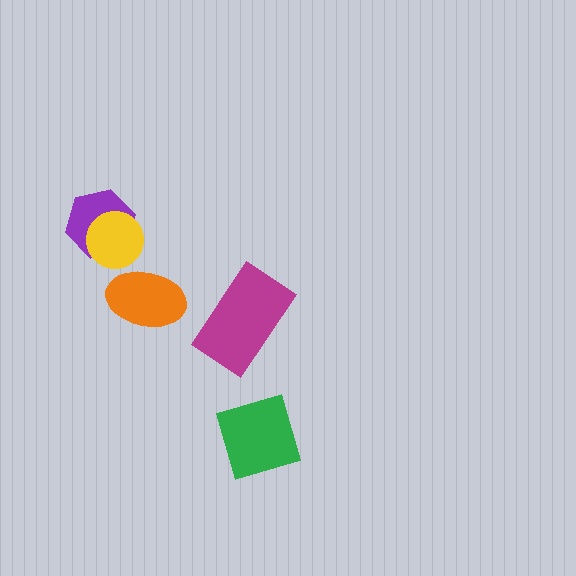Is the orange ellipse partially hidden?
No, no other shape covers it.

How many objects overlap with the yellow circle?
1 object overlaps with the yellow circle.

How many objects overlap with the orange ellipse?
0 objects overlap with the orange ellipse.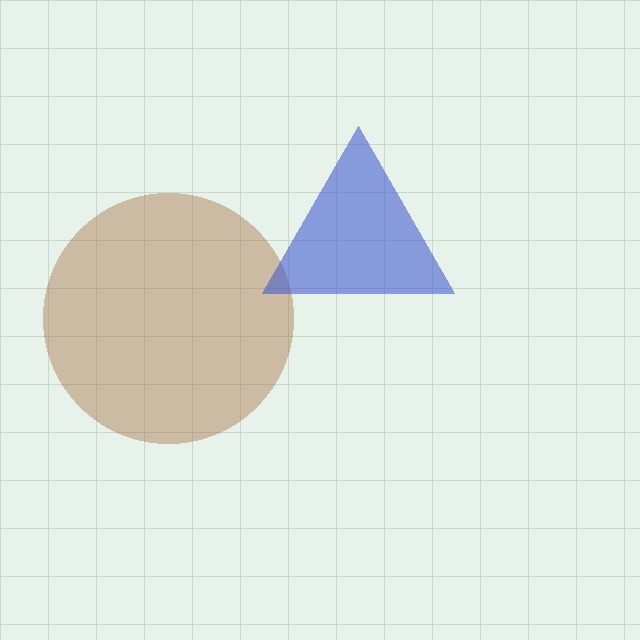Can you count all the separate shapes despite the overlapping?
Yes, there are 2 separate shapes.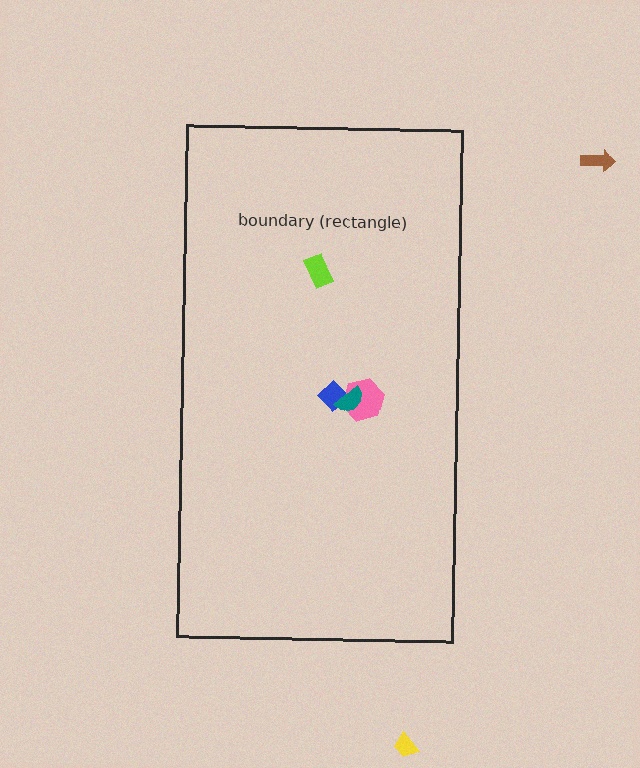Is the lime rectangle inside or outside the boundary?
Inside.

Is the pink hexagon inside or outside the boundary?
Inside.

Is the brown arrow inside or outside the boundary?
Outside.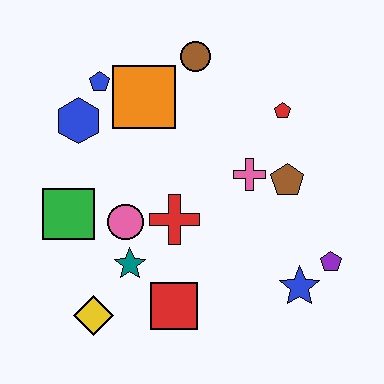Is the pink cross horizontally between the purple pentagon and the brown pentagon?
No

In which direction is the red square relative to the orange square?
The red square is below the orange square.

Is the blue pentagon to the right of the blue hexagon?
Yes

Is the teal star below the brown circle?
Yes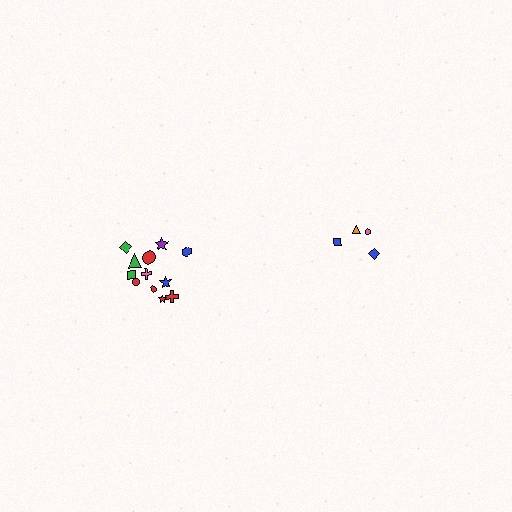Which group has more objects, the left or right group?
The left group.